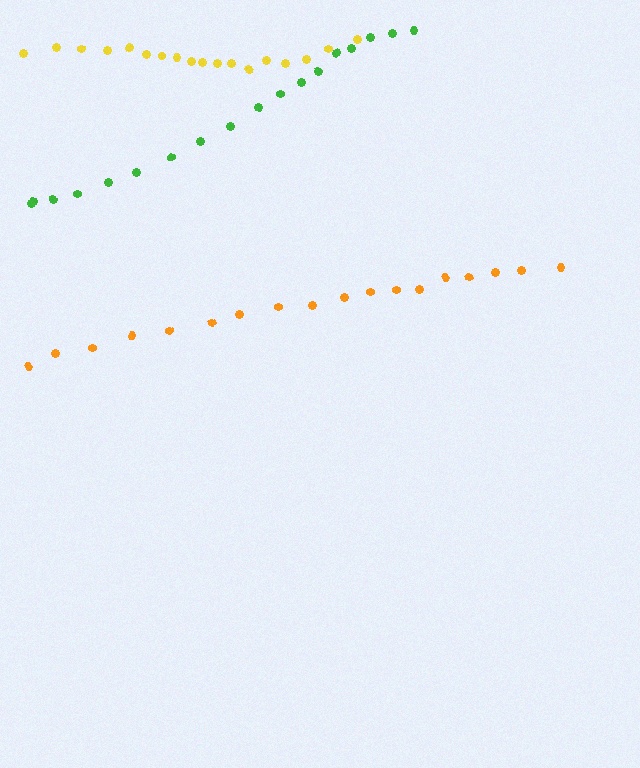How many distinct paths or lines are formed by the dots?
There are 3 distinct paths.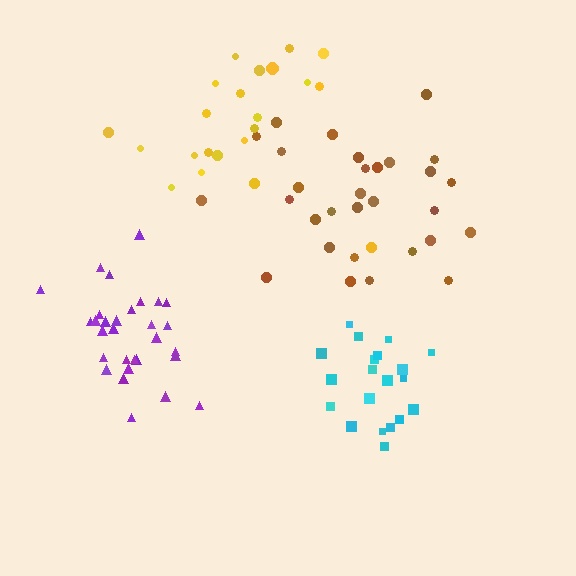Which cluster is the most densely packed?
Purple.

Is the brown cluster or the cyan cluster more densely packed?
Cyan.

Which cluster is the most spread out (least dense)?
Yellow.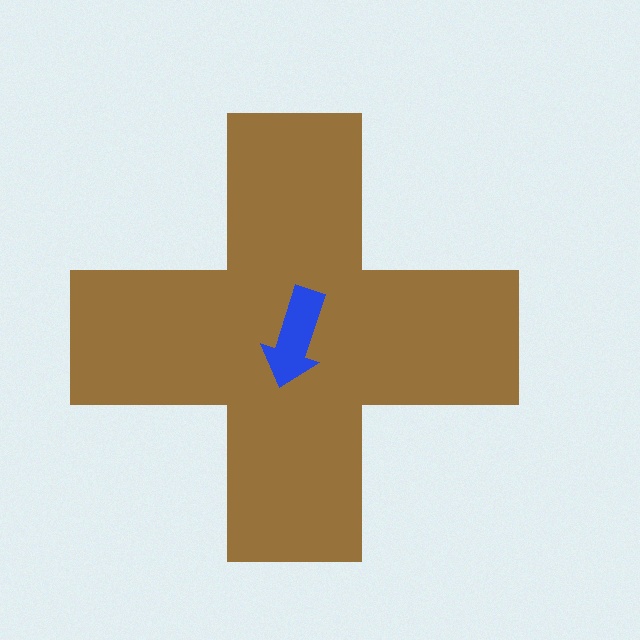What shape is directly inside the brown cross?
The blue arrow.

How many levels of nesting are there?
2.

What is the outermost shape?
The brown cross.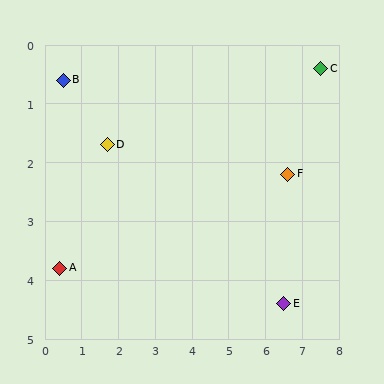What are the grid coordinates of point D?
Point D is at approximately (1.7, 1.7).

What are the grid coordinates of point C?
Point C is at approximately (7.5, 0.4).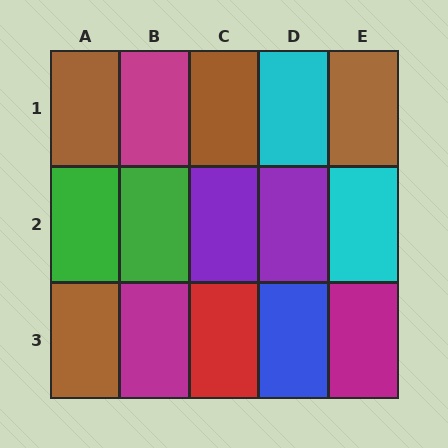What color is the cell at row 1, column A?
Brown.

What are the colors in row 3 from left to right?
Brown, magenta, red, blue, magenta.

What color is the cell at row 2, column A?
Green.